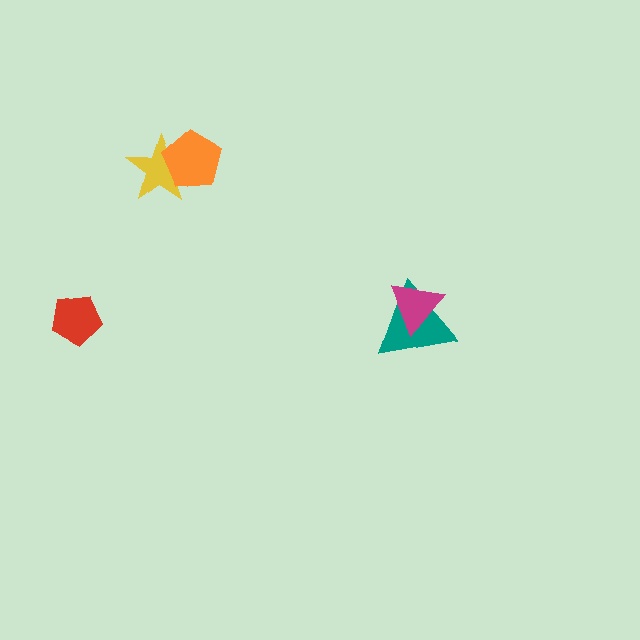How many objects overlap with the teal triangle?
1 object overlaps with the teal triangle.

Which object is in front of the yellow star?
The orange pentagon is in front of the yellow star.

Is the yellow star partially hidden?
Yes, it is partially covered by another shape.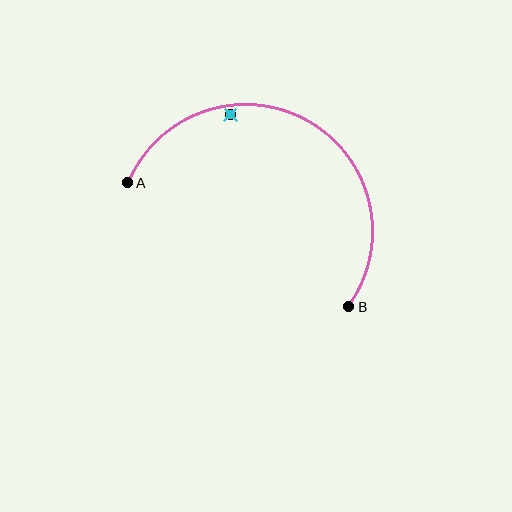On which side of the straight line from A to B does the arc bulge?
The arc bulges above the straight line connecting A and B.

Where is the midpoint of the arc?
The arc midpoint is the point on the curve farthest from the straight line joining A and B. It sits above that line.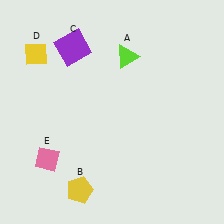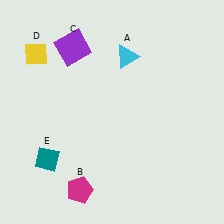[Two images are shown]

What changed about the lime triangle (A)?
In Image 1, A is lime. In Image 2, it changed to cyan.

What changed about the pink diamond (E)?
In Image 1, E is pink. In Image 2, it changed to teal.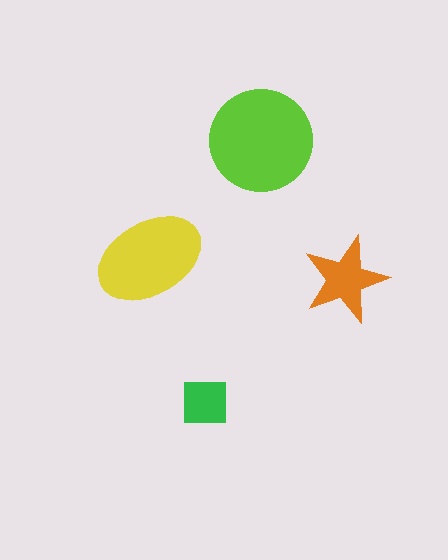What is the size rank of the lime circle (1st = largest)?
1st.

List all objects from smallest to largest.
The green square, the orange star, the yellow ellipse, the lime circle.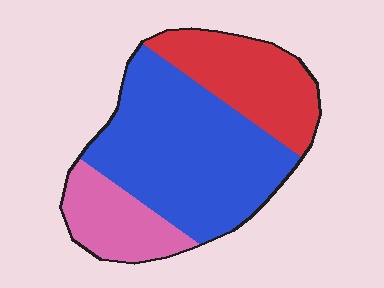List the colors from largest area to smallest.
From largest to smallest: blue, red, pink.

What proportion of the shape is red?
Red covers 27% of the shape.